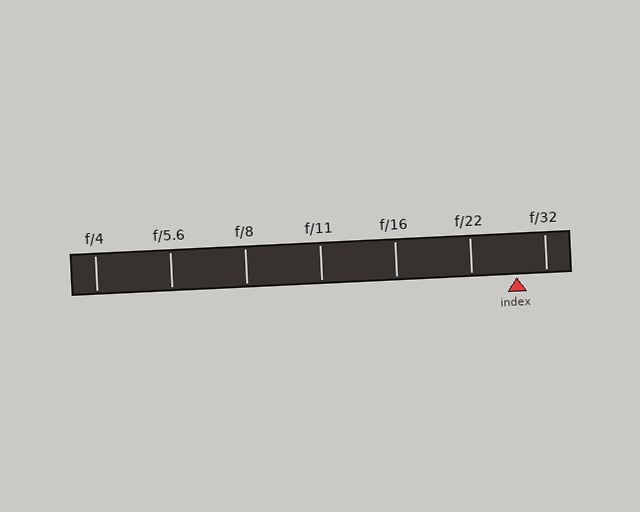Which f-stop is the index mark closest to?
The index mark is closest to f/32.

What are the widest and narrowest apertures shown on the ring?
The widest aperture shown is f/4 and the narrowest is f/32.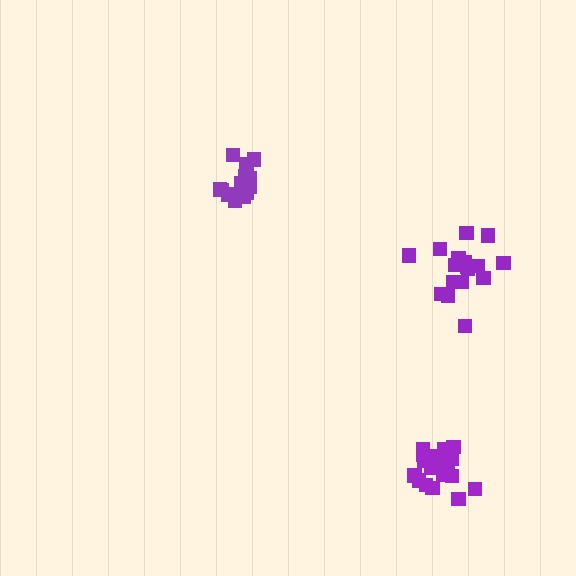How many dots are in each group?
Group 1: 15 dots, Group 2: 17 dots, Group 3: 19 dots (51 total).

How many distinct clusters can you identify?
There are 3 distinct clusters.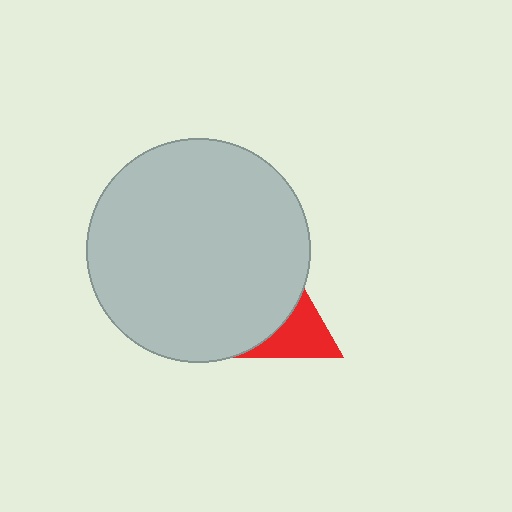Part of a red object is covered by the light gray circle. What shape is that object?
It is a triangle.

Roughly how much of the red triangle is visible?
A small part of it is visible (roughly 37%).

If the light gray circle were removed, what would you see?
You would see the complete red triangle.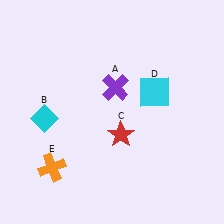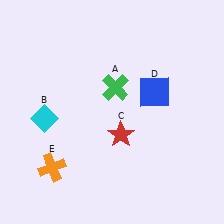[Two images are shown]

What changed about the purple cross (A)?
In Image 1, A is purple. In Image 2, it changed to green.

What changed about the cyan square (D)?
In Image 1, D is cyan. In Image 2, it changed to blue.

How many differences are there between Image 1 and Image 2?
There are 2 differences between the two images.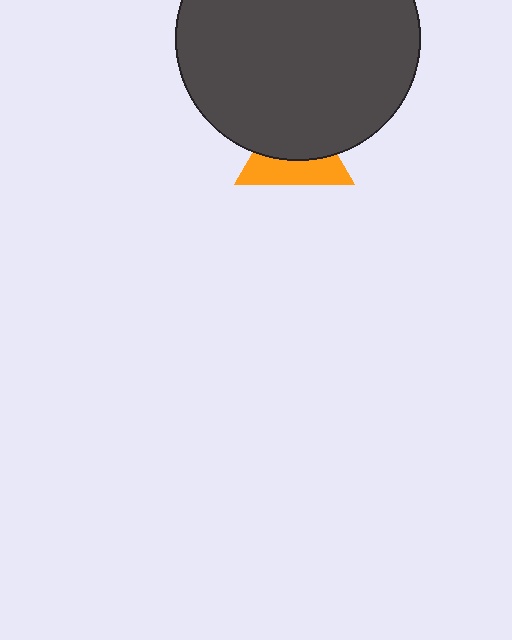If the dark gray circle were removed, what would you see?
You would see the complete orange triangle.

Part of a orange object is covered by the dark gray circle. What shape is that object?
It is a triangle.